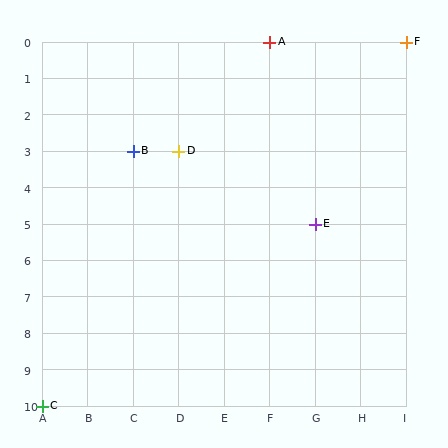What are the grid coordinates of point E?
Point E is at grid coordinates (G, 5).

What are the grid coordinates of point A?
Point A is at grid coordinates (F, 0).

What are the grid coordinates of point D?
Point D is at grid coordinates (D, 3).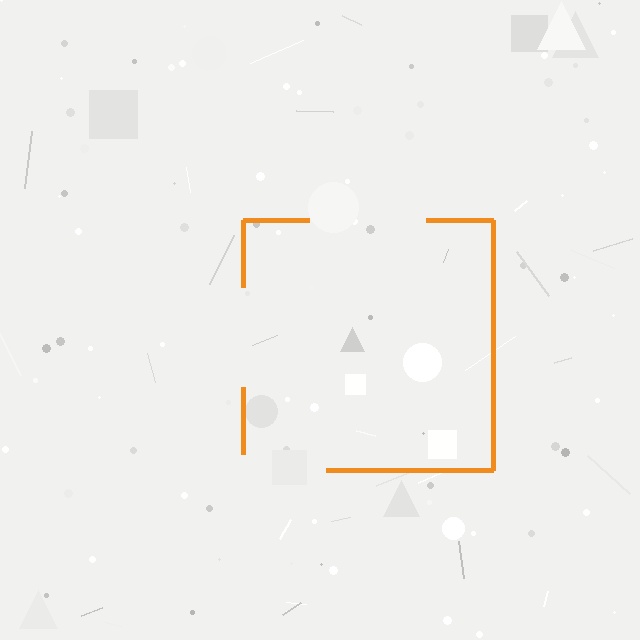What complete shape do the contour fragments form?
The contour fragments form a square.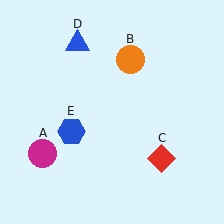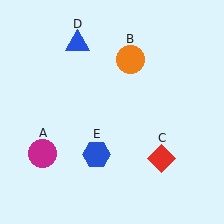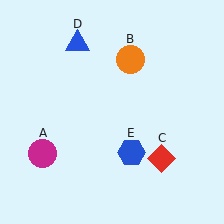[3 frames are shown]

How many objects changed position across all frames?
1 object changed position: blue hexagon (object E).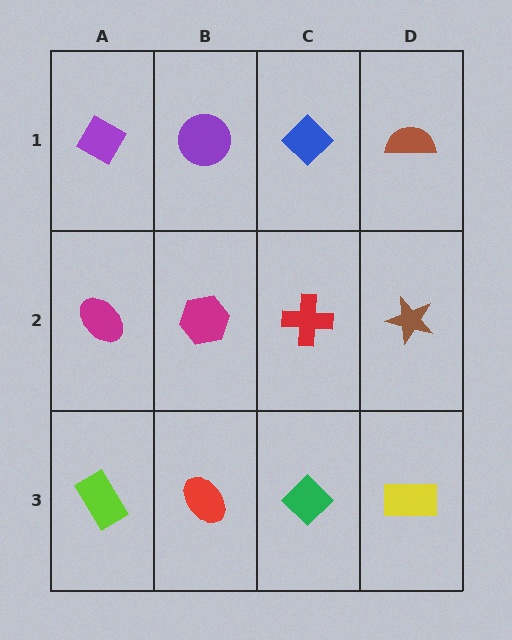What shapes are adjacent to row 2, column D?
A brown semicircle (row 1, column D), a yellow rectangle (row 3, column D), a red cross (row 2, column C).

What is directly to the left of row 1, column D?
A blue diamond.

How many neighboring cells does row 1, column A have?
2.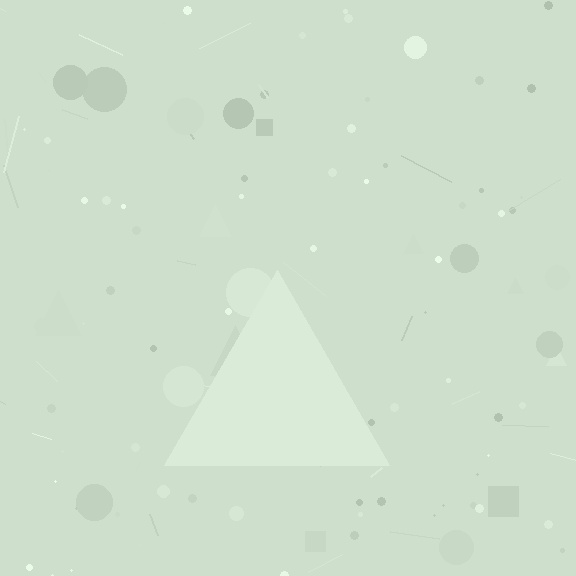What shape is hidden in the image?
A triangle is hidden in the image.